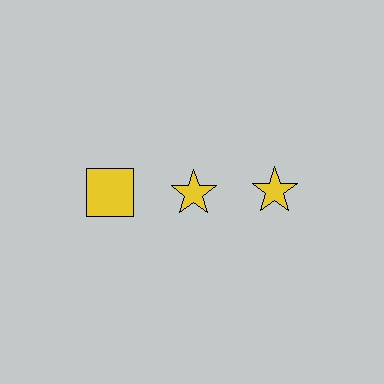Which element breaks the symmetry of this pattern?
The yellow square in the top row, leftmost column breaks the symmetry. All other shapes are yellow stars.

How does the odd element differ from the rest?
It has a different shape: square instead of star.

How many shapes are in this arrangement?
There are 3 shapes arranged in a grid pattern.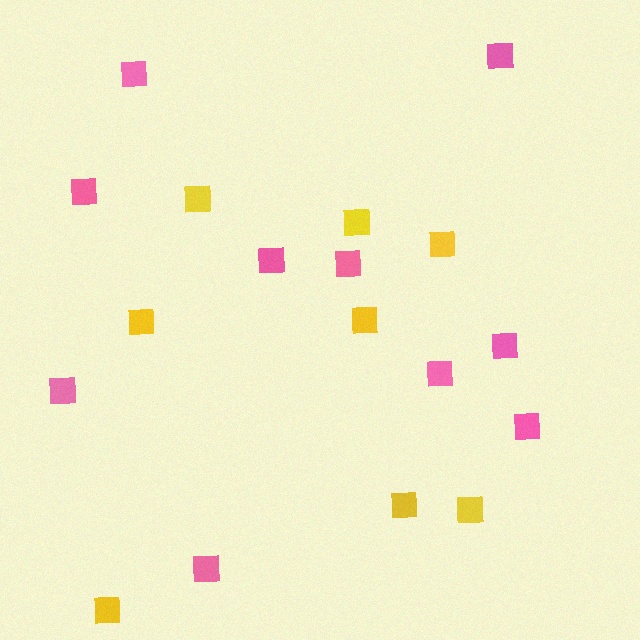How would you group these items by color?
There are 2 groups: one group of pink squares (10) and one group of yellow squares (8).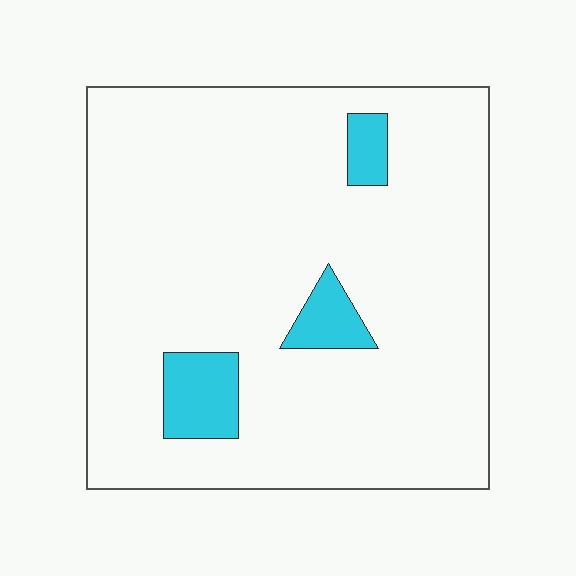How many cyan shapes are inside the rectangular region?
3.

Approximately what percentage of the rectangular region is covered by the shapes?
Approximately 10%.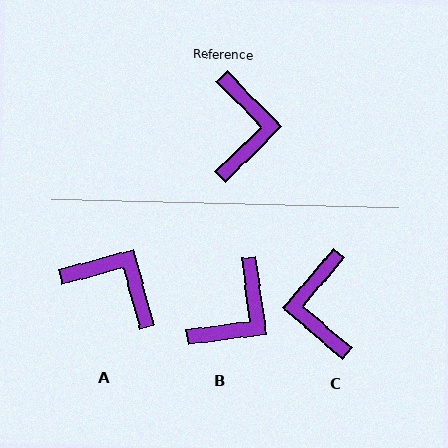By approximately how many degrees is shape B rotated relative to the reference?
Approximately 37 degrees clockwise.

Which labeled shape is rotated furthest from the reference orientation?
C, about 175 degrees away.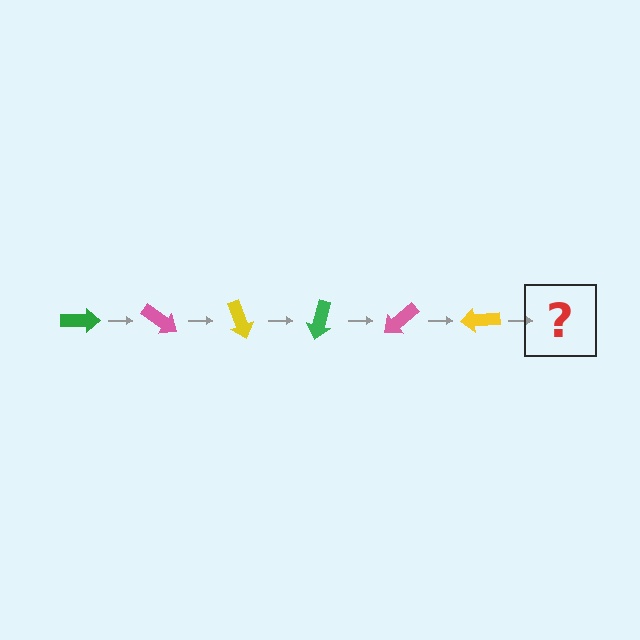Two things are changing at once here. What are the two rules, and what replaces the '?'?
The two rules are that it rotates 35 degrees each step and the color cycles through green, pink, and yellow. The '?' should be a green arrow, rotated 210 degrees from the start.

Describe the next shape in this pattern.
It should be a green arrow, rotated 210 degrees from the start.